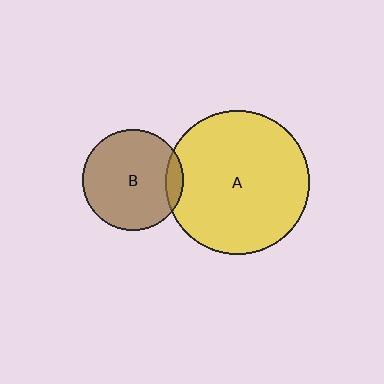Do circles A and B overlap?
Yes.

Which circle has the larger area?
Circle A (yellow).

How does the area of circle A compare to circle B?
Approximately 2.0 times.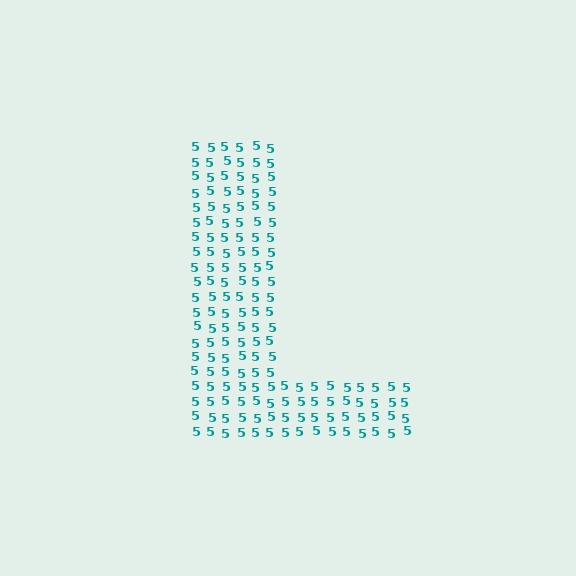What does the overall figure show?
The overall figure shows the letter L.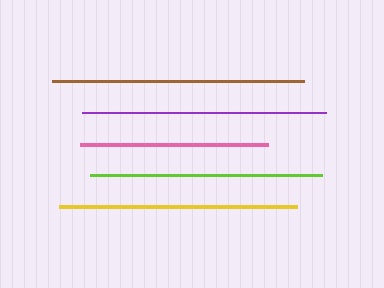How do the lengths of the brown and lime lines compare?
The brown and lime lines are approximately the same length.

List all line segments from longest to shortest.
From longest to shortest: brown, purple, yellow, lime, pink.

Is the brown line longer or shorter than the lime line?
The brown line is longer than the lime line.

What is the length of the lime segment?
The lime segment is approximately 232 pixels long.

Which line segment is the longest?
The brown line is the longest at approximately 252 pixels.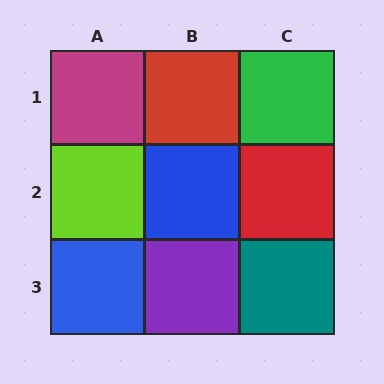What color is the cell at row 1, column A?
Magenta.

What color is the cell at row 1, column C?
Green.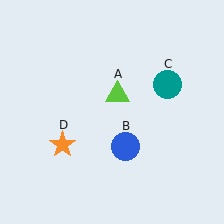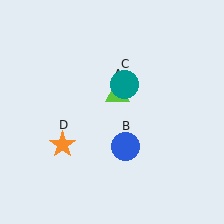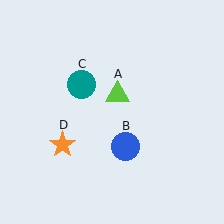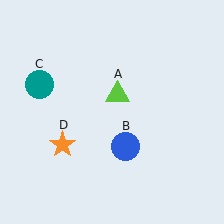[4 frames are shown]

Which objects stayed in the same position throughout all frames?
Lime triangle (object A) and blue circle (object B) and orange star (object D) remained stationary.